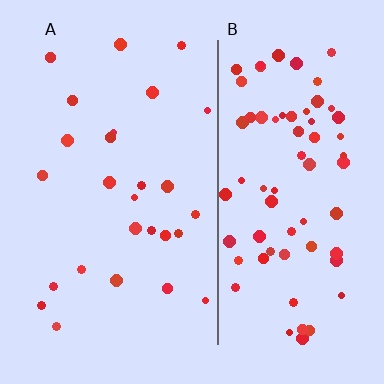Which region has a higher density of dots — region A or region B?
B (the right).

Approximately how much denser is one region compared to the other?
Approximately 2.7× — region B over region A.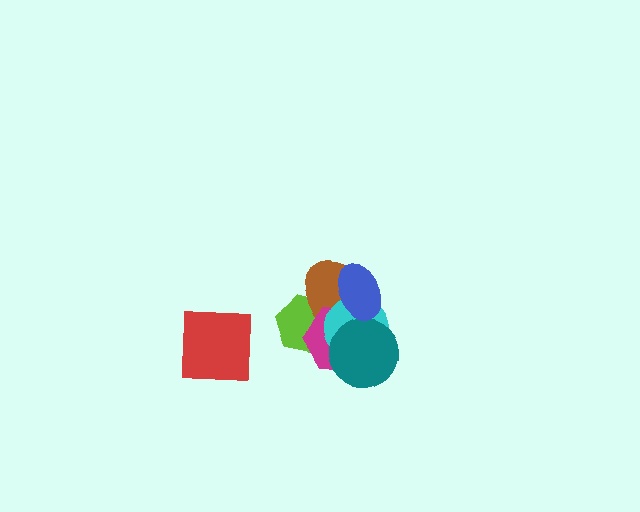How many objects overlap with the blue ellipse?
3 objects overlap with the blue ellipse.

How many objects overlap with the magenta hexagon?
5 objects overlap with the magenta hexagon.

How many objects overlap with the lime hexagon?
3 objects overlap with the lime hexagon.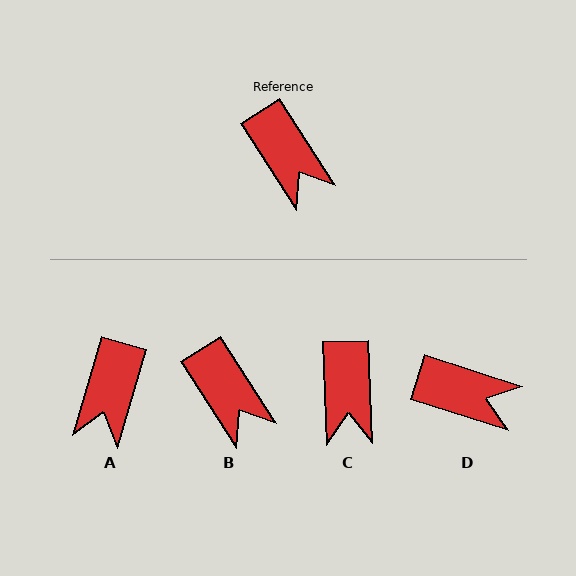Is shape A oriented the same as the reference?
No, it is off by about 49 degrees.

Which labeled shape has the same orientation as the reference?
B.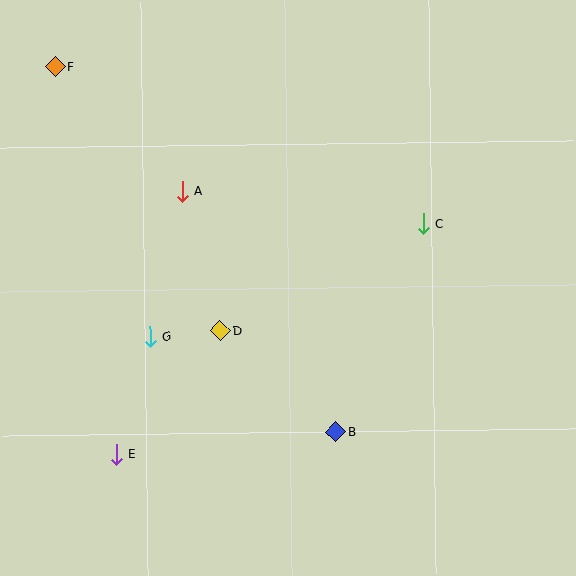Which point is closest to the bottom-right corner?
Point B is closest to the bottom-right corner.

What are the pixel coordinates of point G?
Point G is at (150, 337).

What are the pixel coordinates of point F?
Point F is at (55, 66).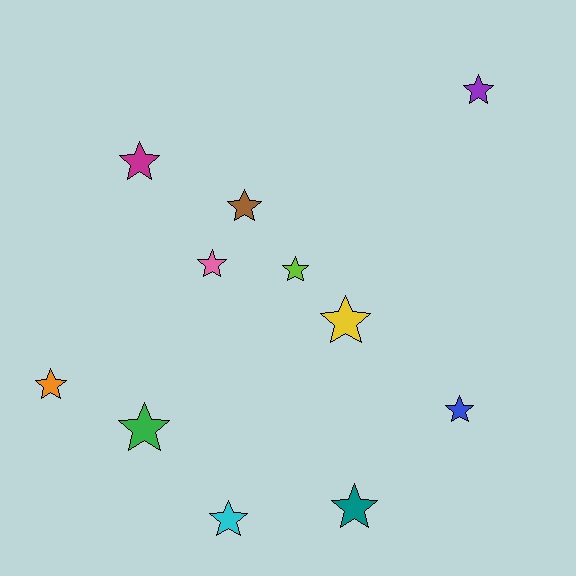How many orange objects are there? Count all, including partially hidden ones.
There is 1 orange object.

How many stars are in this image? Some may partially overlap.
There are 11 stars.